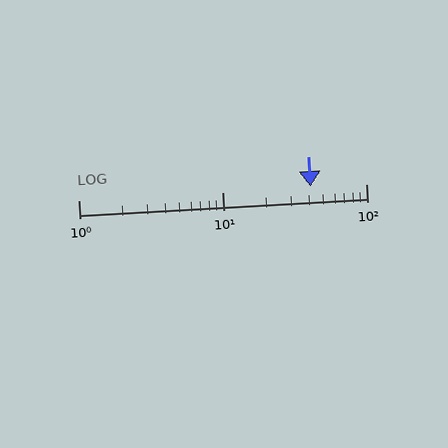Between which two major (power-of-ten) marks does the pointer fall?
The pointer is between 10 and 100.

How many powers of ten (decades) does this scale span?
The scale spans 2 decades, from 1 to 100.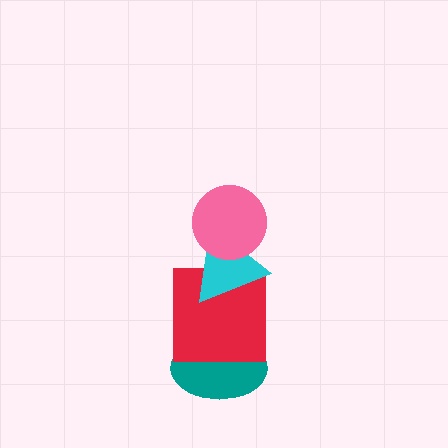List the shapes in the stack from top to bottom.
From top to bottom: the pink circle, the cyan triangle, the red square, the teal ellipse.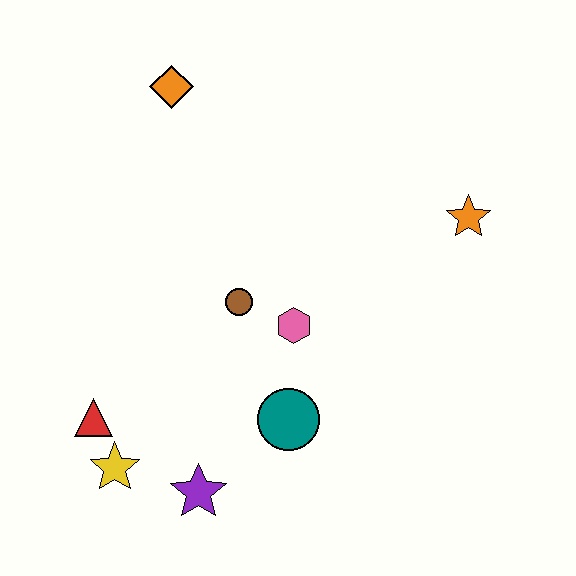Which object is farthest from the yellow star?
The orange star is farthest from the yellow star.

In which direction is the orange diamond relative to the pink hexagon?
The orange diamond is above the pink hexagon.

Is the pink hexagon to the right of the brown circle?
Yes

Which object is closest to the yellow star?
The red triangle is closest to the yellow star.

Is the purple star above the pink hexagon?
No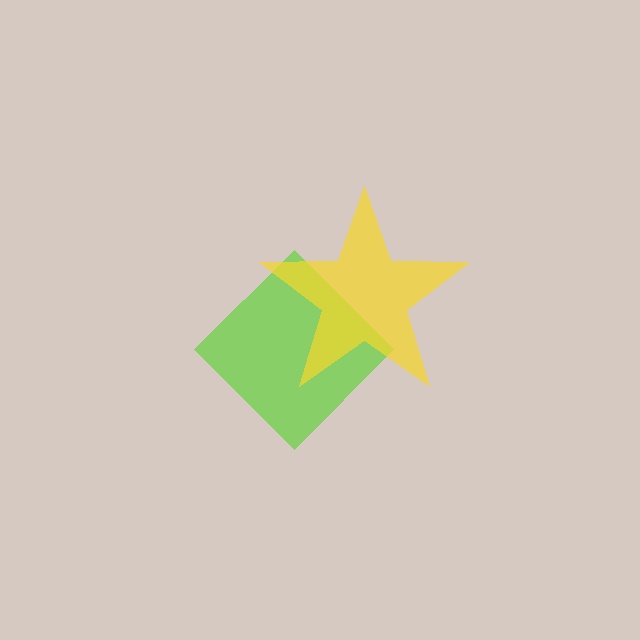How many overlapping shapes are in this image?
There are 2 overlapping shapes in the image.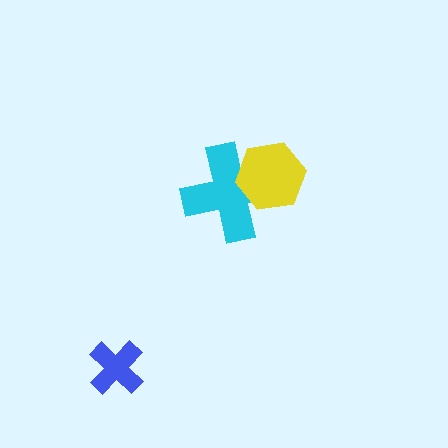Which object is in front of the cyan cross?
The yellow hexagon is in front of the cyan cross.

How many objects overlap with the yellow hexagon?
1 object overlaps with the yellow hexagon.